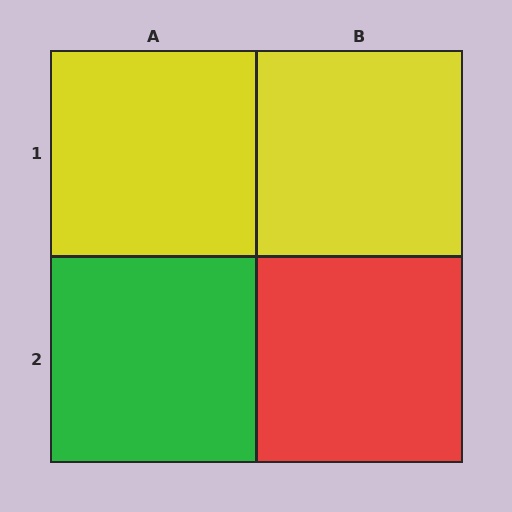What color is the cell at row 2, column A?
Green.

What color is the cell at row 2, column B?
Red.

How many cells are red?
1 cell is red.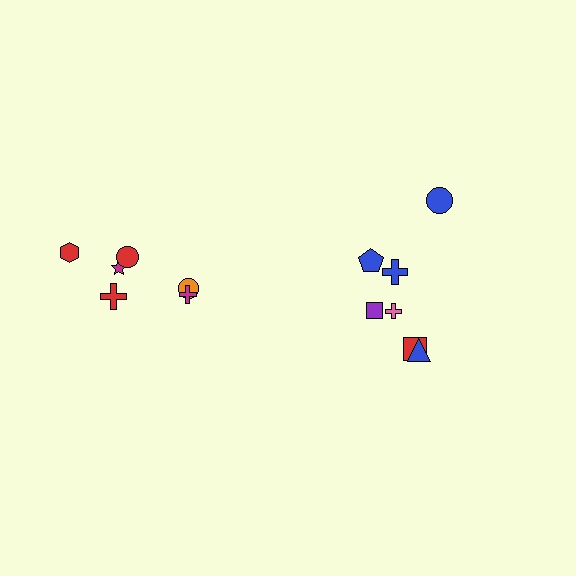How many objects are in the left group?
There are 6 objects.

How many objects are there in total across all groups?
There are 14 objects.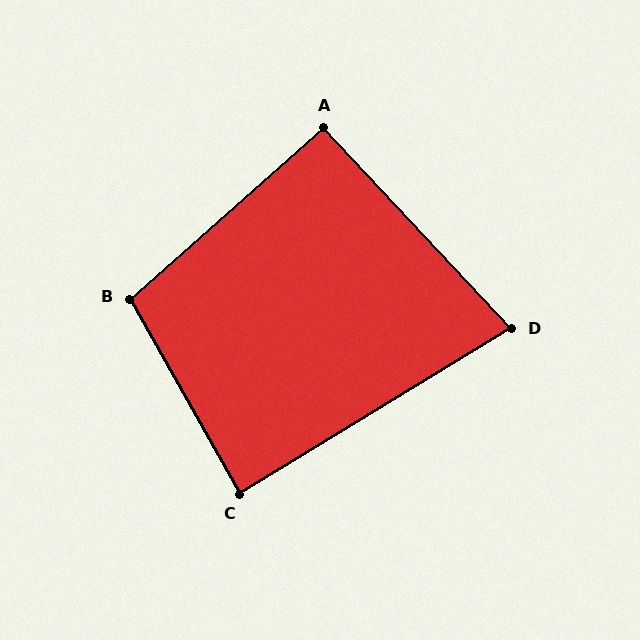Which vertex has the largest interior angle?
B, at approximately 102 degrees.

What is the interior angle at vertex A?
Approximately 92 degrees (approximately right).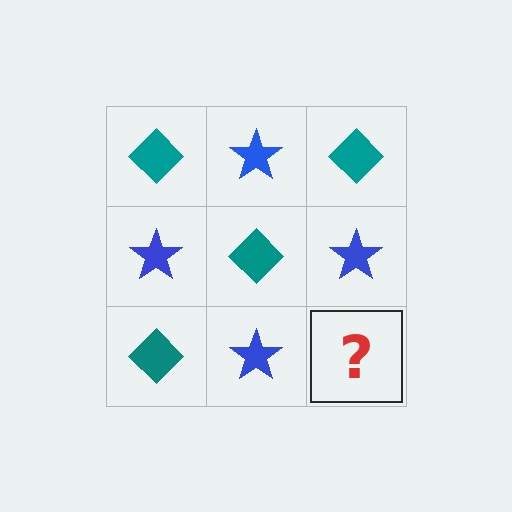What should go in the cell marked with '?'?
The missing cell should contain a teal diamond.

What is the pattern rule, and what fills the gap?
The rule is that it alternates teal diamond and blue star in a checkerboard pattern. The gap should be filled with a teal diamond.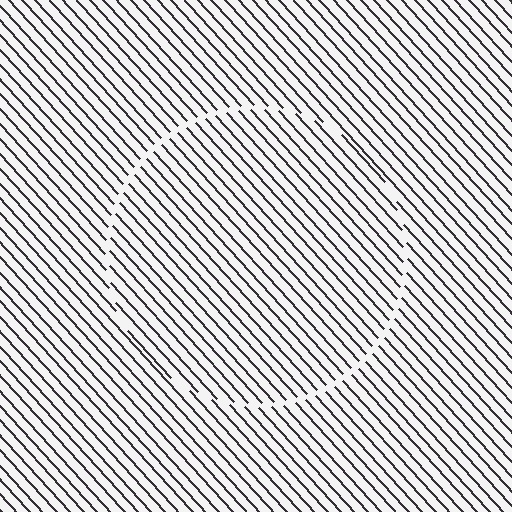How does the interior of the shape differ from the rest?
The interior of the shape contains the same grating, shifted by half a period — the contour is defined by the phase discontinuity where line-ends from the inner and outer gratings abut.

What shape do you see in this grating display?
An illusory circle. The interior of the shape contains the same grating, shifted by half a period — the contour is defined by the phase discontinuity where line-ends from the inner and outer gratings abut.